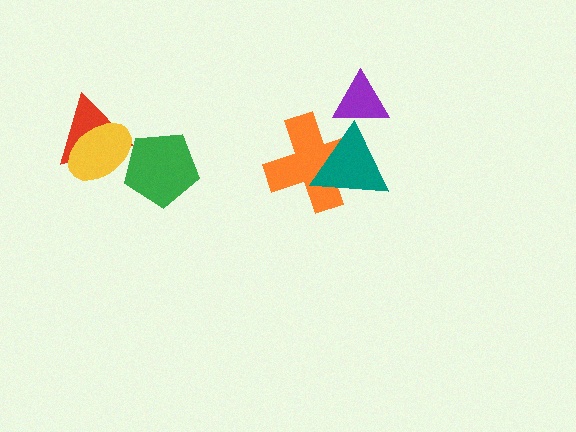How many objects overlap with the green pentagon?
1 object overlaps with the green pentagon.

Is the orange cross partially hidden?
Yes, it is partially covered by another shape.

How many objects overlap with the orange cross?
1 object overlaps with the orange cross.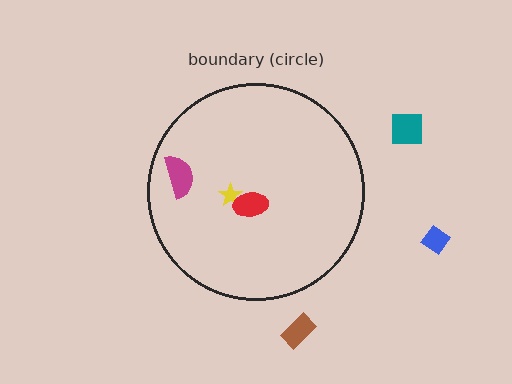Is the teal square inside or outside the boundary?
Outside.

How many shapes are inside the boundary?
3 inside, 3 outside.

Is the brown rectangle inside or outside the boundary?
Outside.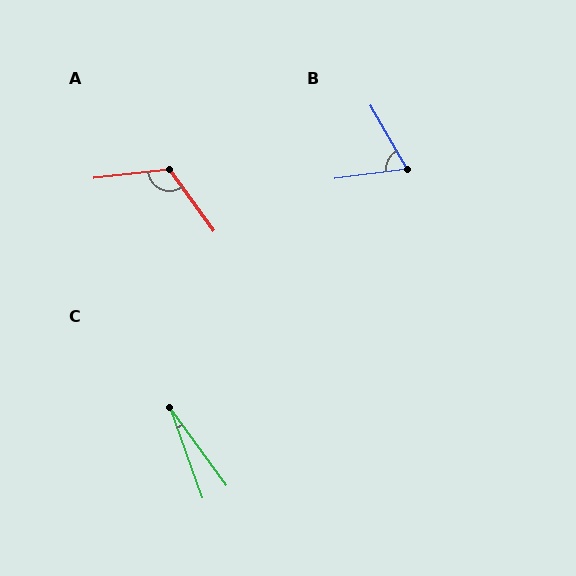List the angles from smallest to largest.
C (16°), B (68°), A (119°).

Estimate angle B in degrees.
Approximately 68 degrees.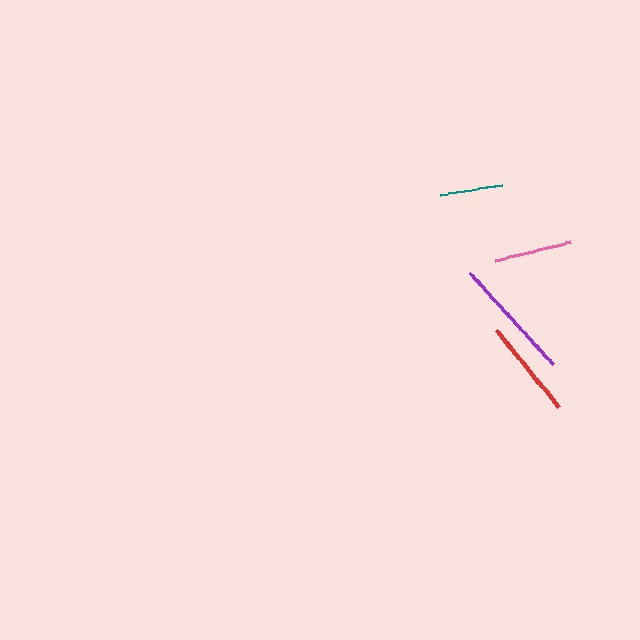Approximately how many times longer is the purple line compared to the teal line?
The purple line is approximately 1.9 times the length of the teal line.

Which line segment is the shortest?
The teal line is the shortest at approximately 64 pixels.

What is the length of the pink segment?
The pink segment is approximately 77 pixels long.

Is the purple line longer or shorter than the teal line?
The purple line is longer than the teal line.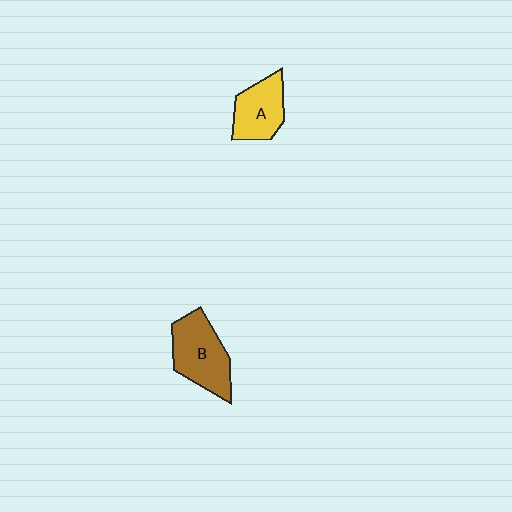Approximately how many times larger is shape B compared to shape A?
Approximately 1.3 times.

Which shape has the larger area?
Shape B (brown).